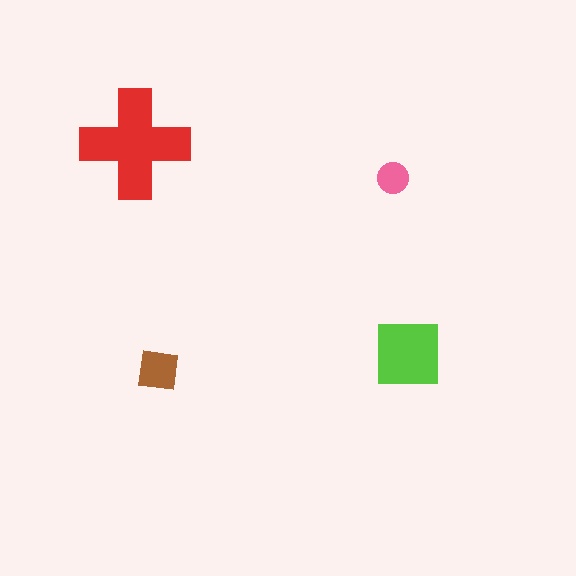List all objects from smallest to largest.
The pink circle, the brown square, the lime square, the red cross.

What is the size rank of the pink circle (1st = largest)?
4th.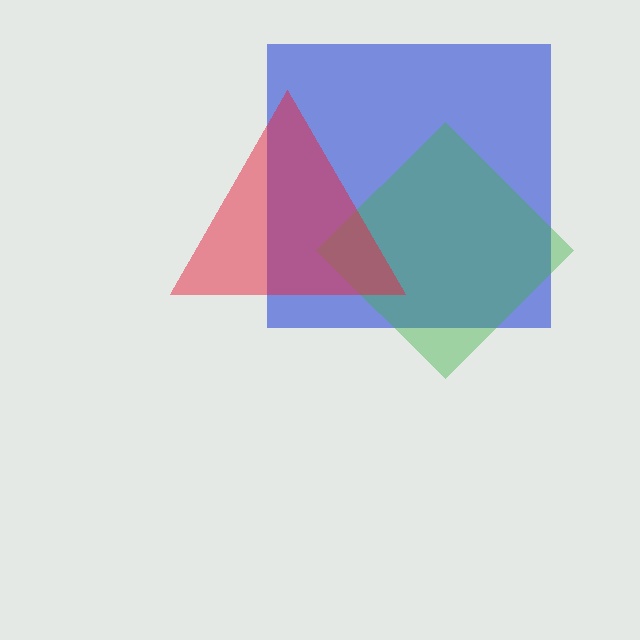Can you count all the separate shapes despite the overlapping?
Yes, there are 3 separate shapes.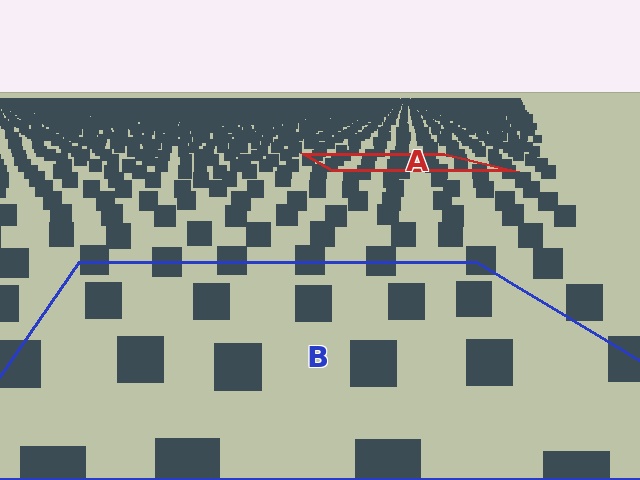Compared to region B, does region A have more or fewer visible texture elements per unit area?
Region A has more texture elements per unit area — they are packed more densely because it is farther away.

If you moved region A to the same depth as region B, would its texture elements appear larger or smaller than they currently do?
They would appear larger. At a closer depth, the same texture elements are projected at a bigger on-screen size.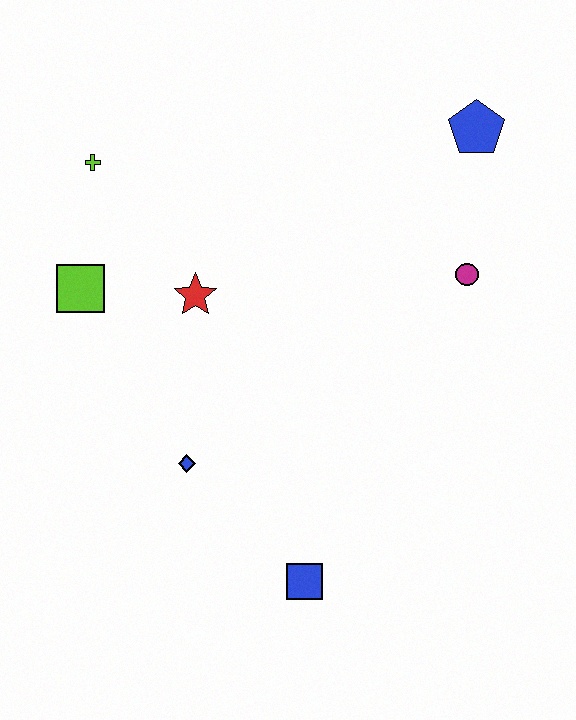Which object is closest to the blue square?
The blue diamond is closest to the blue square.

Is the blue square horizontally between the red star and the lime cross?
No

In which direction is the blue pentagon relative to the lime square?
The blue pentagon is to the right of the lime square.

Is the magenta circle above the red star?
Yes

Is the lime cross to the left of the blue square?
Yes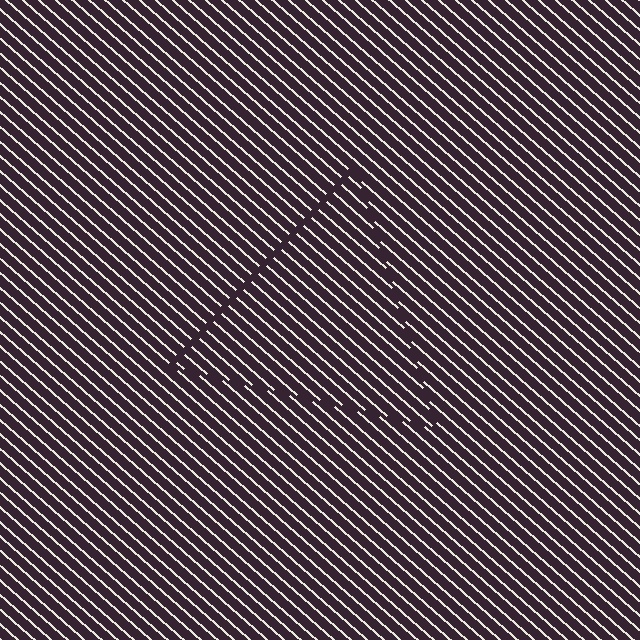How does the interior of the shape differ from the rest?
The interior of the shape contains the same grating, shifted by half a period — the contour is defined by the phase discontinuity where line-ends from the inner and outer gratings abut.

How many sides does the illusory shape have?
3 sides — the line-ends trace a triangle.